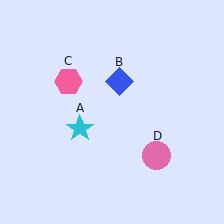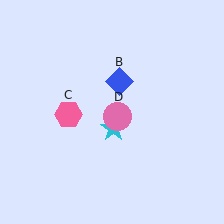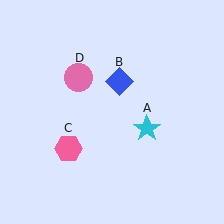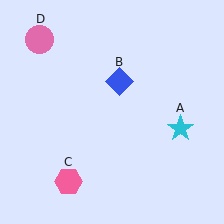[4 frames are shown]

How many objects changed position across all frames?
3 objects changed position: cyan star (object A), pink hexagon (object C), pink circle (object D).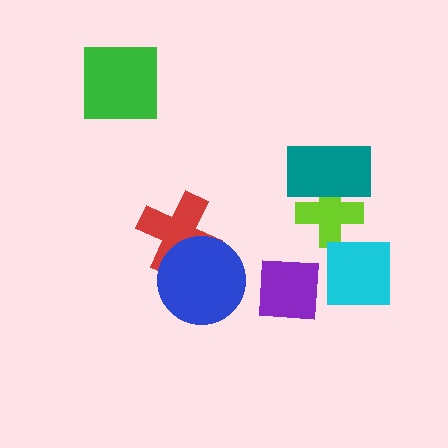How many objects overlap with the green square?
0 objects overlap with the green square.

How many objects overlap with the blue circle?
1 object overlaps with the blue circle.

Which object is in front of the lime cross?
The teal rectangle is in front of the lime cross.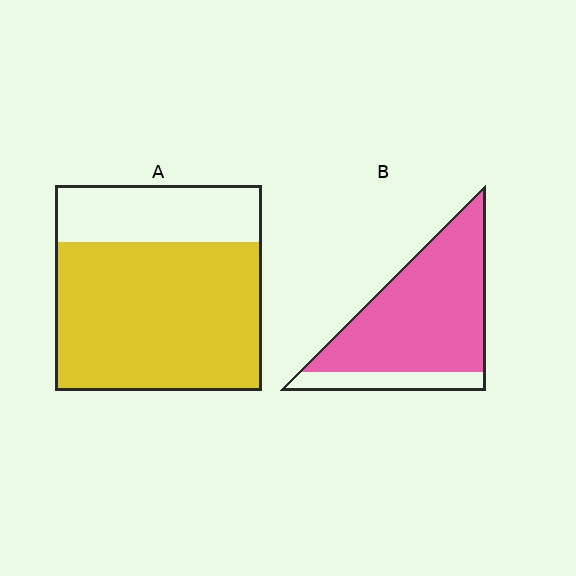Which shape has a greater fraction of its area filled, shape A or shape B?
Shape B.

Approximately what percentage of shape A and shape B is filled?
A is approximately 70% and B is approximately 80%.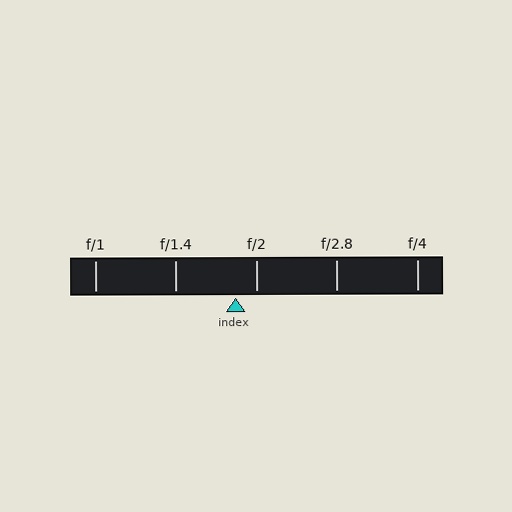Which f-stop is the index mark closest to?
The index mark is closest to f/2.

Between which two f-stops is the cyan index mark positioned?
The index mark is between f/1.4 and f/2.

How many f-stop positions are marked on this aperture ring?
There are 5 f-stop positions marked.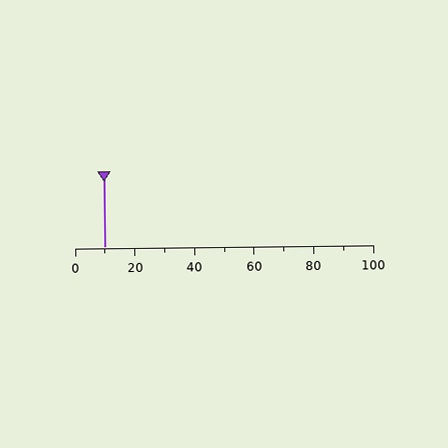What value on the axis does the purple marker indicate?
The marker indicates approximately 10.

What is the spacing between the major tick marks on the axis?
The major ticks are spaced 20 apart.